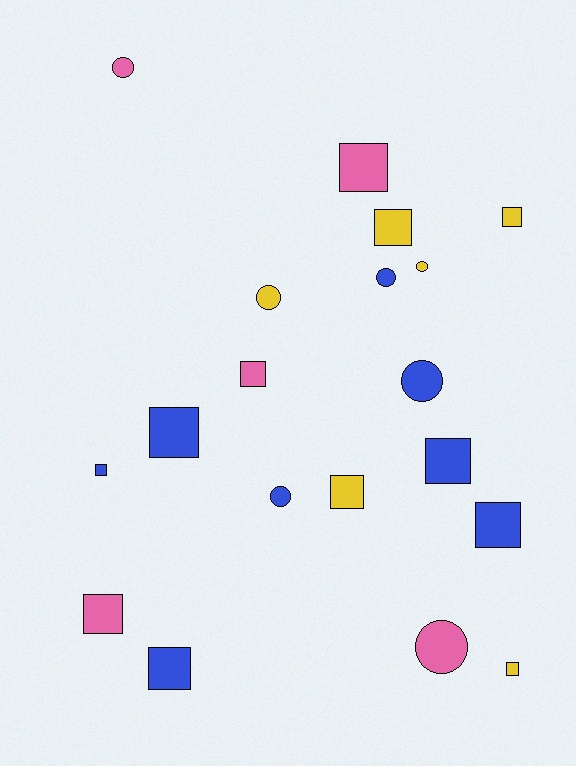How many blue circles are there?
There are 3 blue circles.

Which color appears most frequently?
Blue, with 8 objects.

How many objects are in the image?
There are 19 objects.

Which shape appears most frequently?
Square, with 12 objects.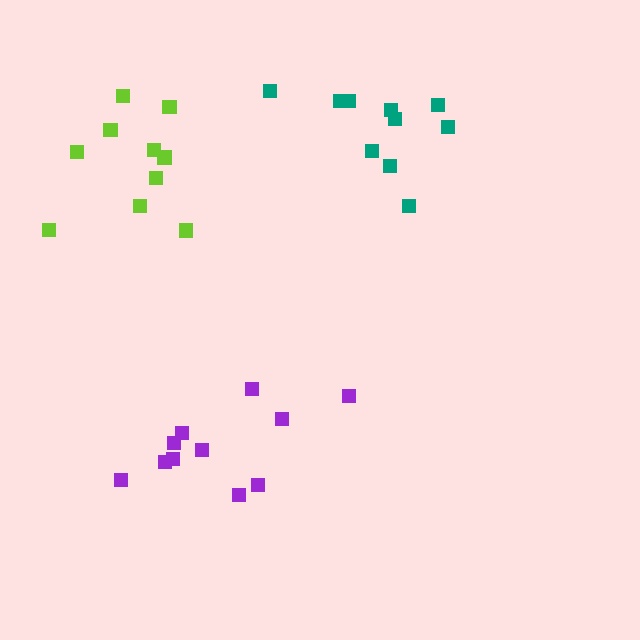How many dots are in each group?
Group 1: 10 dots, Group 2: 11 dots, Group 3: 10 dots (31 total).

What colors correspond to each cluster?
The clusters are colored: teal, purple, lime.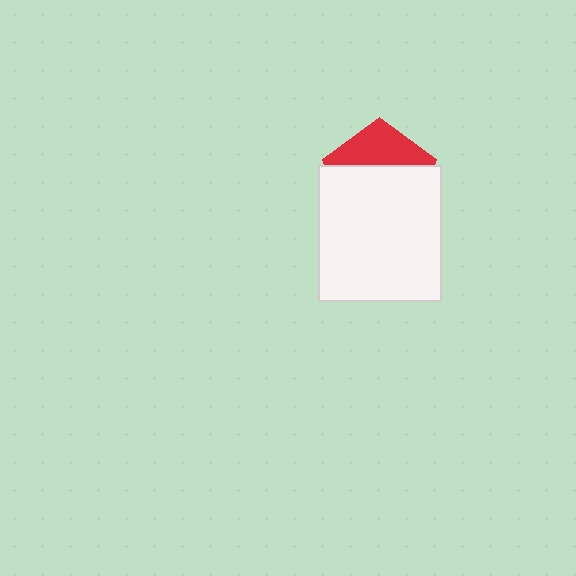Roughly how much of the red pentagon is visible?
A small part of it is visible (roughly 35%).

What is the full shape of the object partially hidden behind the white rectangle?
The partially hidden object is a red pentagon.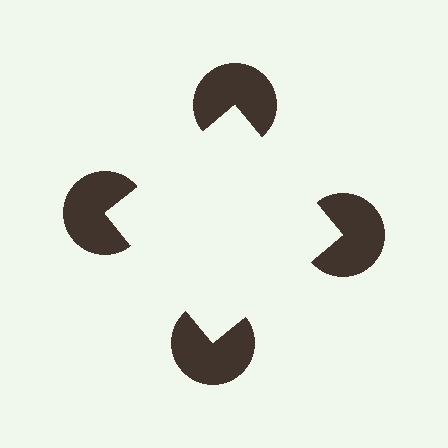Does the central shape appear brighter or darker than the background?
It typically appears slightly brighter than the background, even though no actual brightness change is drawn.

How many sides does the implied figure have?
4 sides.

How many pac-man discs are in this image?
There are 4 — one at each vertex of the illusory square.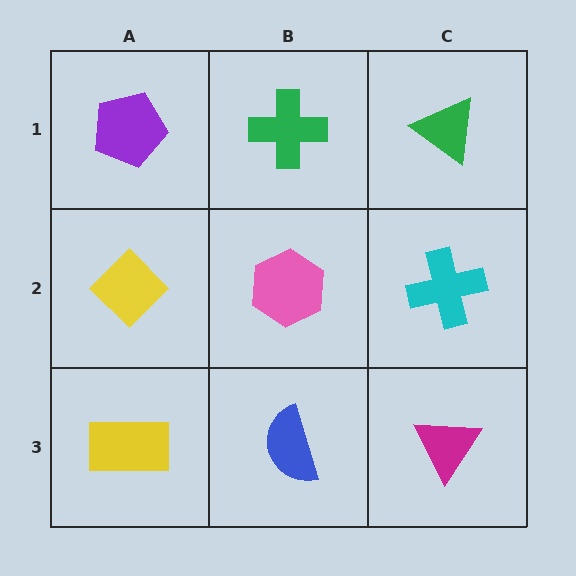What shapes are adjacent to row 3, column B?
A pink hexagon (row 2, column B), a yellow rectangle (row 3, column A), a magenta triangle (row 3, column C).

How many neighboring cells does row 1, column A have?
2.